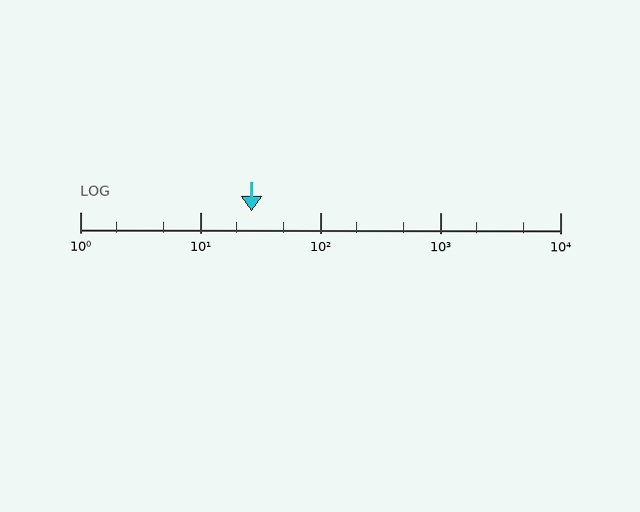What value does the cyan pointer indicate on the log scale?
The pointer indicates approximately 27.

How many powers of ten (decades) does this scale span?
The scale spans 4 decades, from 1 to 10000.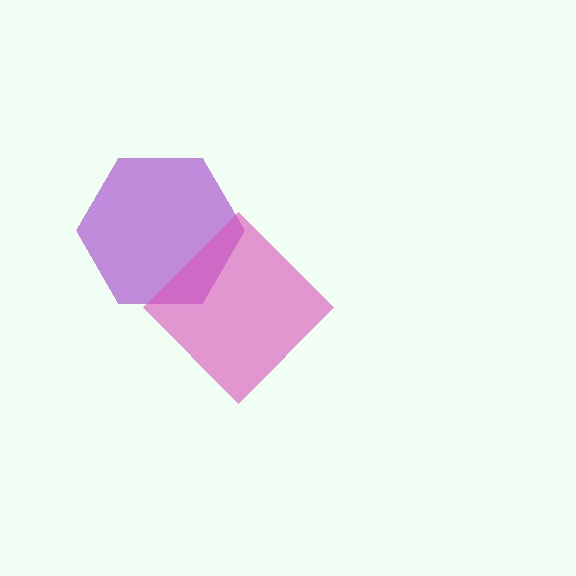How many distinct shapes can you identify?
There are 2 distinct shapes: a purple hexagon, a pink diamond.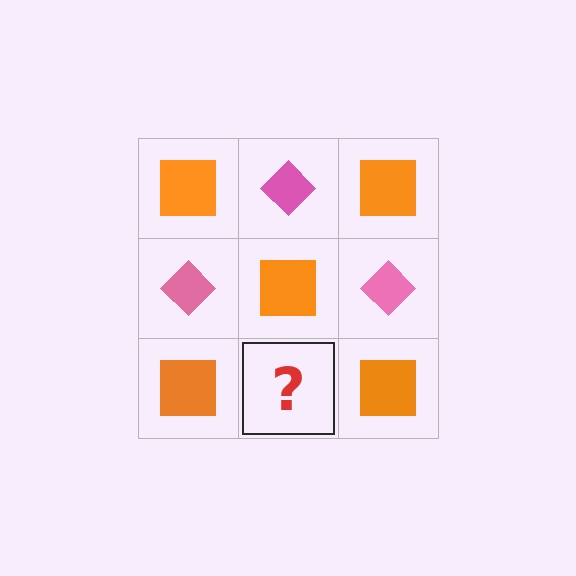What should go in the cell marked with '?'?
The missing cell should contain a pink diamond.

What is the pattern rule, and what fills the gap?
The rule is that it alternates orange square and pink diamond in a checkerboard pattern. The gap should be filled with a pink diamond.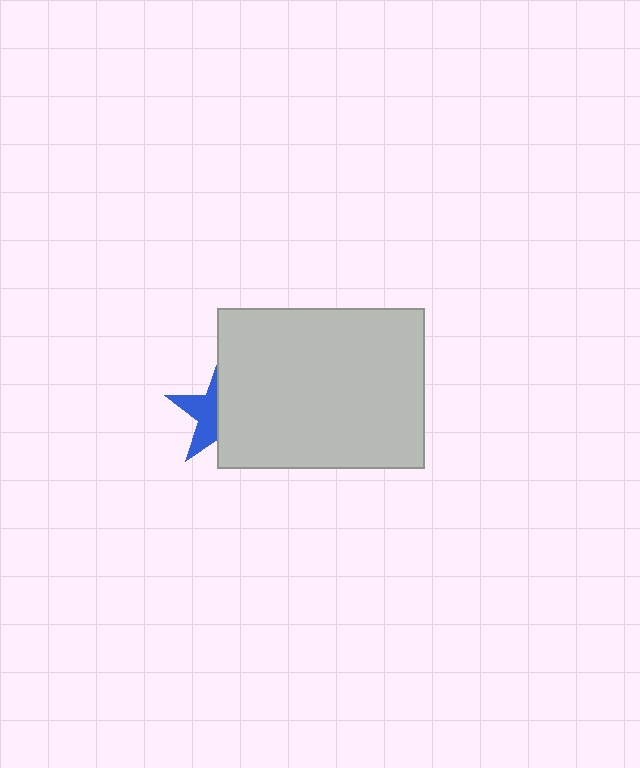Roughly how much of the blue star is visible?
A small part of it is visible (roughly 44%).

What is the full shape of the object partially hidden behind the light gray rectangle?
The partially hidden object is a blue star.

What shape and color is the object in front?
The object in front is a light gray rectangle.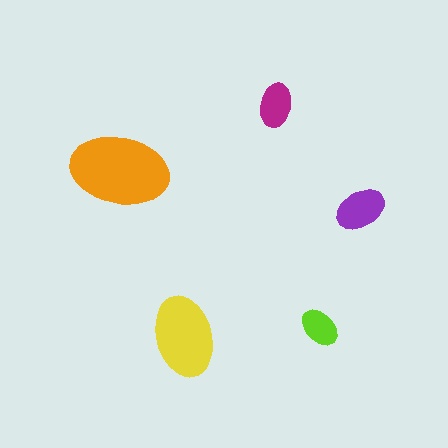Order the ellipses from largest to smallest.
the orange one, the yellow one, the purple one, the magenta one, the lime one.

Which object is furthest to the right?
The purple ellipse is rightmost.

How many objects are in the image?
There are 5 objects in the image.